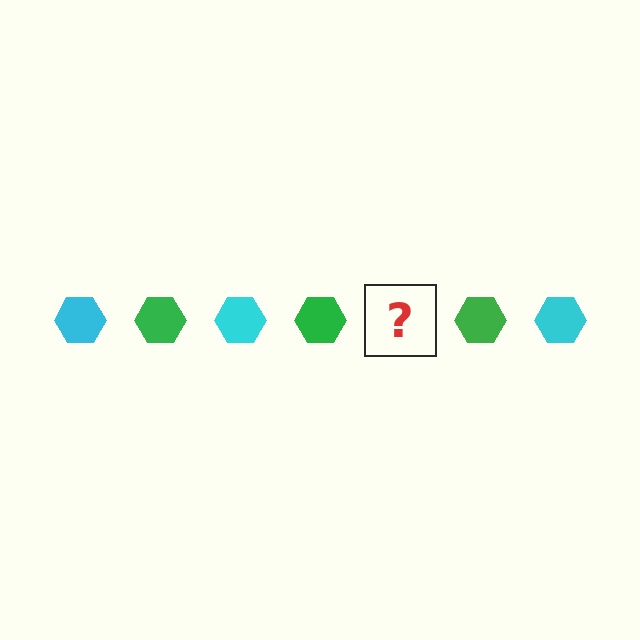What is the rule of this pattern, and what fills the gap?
The rule is that the pattern cycles through cyan, green hexagons. The gap should be filled with a cyan hexagon.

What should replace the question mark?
The question mark should be replaced with a cyan hexagon.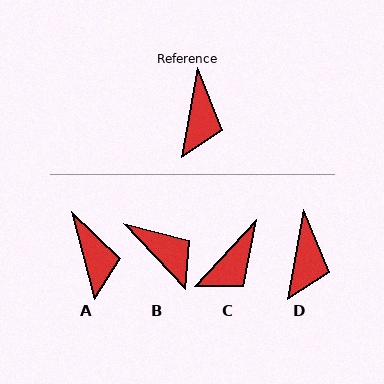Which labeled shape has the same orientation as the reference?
D.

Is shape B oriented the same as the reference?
No, it is off by about 53 degrees.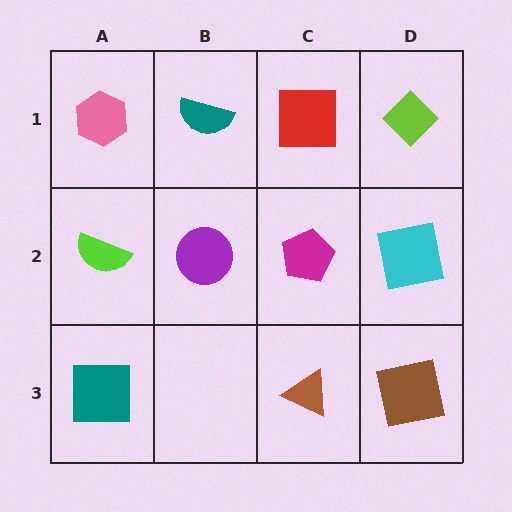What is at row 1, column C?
A red square.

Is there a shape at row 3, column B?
No, that cell is empty.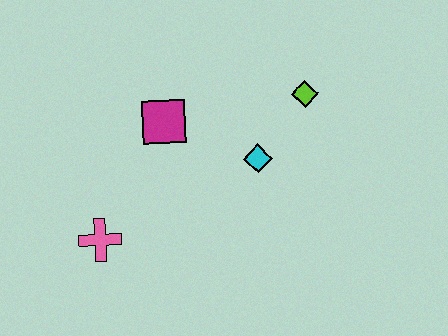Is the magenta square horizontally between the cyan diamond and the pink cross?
Yes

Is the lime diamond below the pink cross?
No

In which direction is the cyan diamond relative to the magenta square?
The cyan diamond is to the right of the magenta square.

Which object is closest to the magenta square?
The cyan diamond is closest to the magenta square.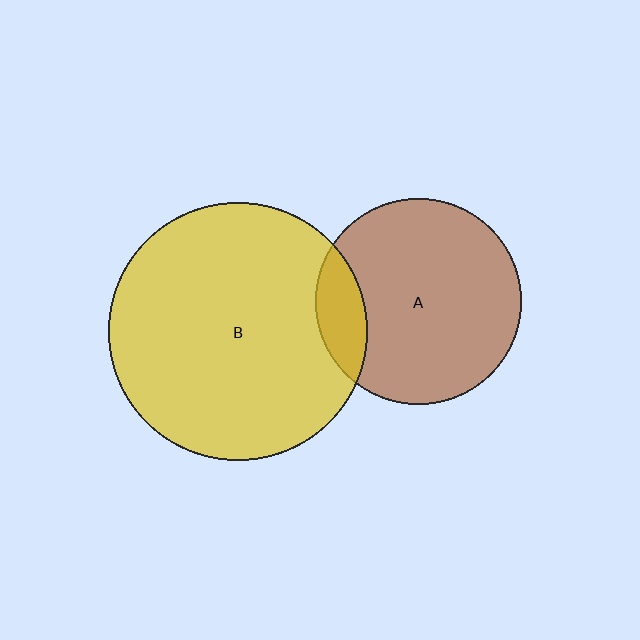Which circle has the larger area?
Circle B (yellow).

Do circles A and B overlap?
Yes.